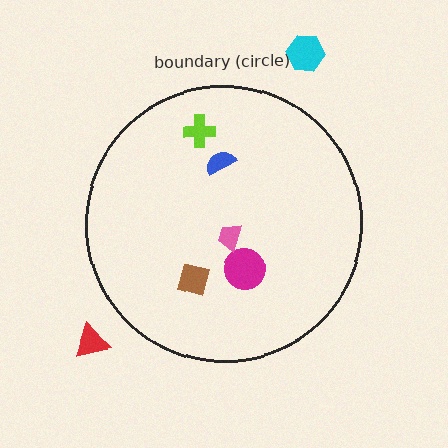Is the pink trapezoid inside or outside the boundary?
Inside.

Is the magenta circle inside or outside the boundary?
Inside.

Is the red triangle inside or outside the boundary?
Outside.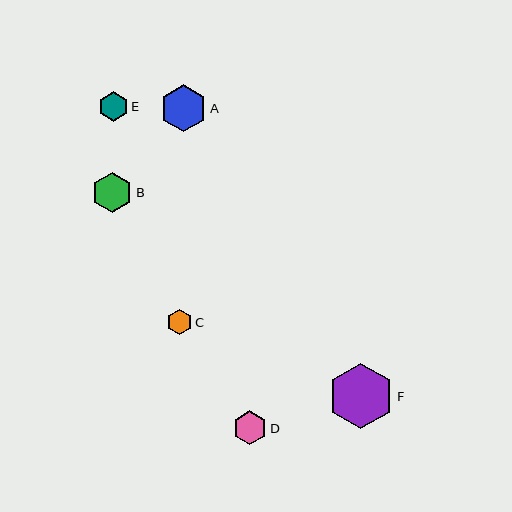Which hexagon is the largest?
Hexagon F is the largest with a size of approximately 65 pixels.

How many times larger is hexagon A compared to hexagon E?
Hexagon A is approximately 1.6 times the size of hexagon E.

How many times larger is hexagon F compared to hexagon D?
Hexagon F is approximately 1.9 times the size of hexagon D.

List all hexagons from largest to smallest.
From largest to smallest: F, A, B, D, E, C.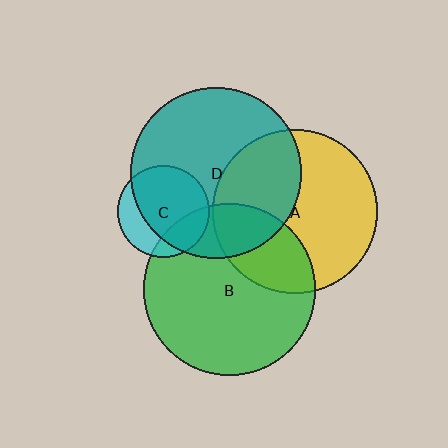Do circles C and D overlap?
Yes.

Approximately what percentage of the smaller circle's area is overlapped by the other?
Approximately 70%.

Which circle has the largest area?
Circle B (green).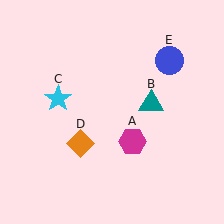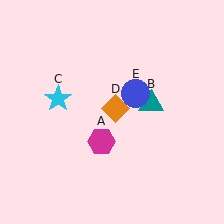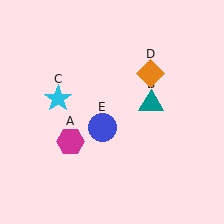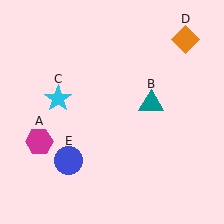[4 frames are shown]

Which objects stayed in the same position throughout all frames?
Teal triangle (object B) and cyan star (object C) remained stationary.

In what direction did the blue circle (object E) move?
The blue circle (object E) moved down and to the left.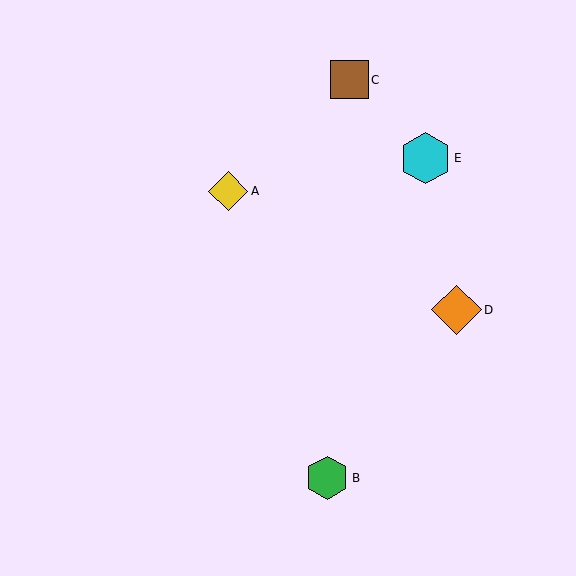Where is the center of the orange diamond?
The center of the orange diamond is at (456, 310).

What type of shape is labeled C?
Shape C is a brown square.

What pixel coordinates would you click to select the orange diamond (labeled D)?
Click at (456, 310) to select the orange diamond D.